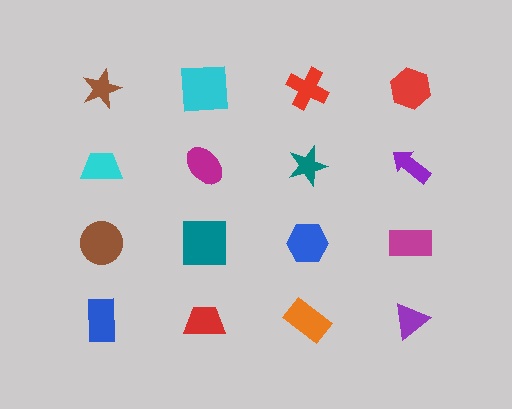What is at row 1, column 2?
A cyan square.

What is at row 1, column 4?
A red hexagon.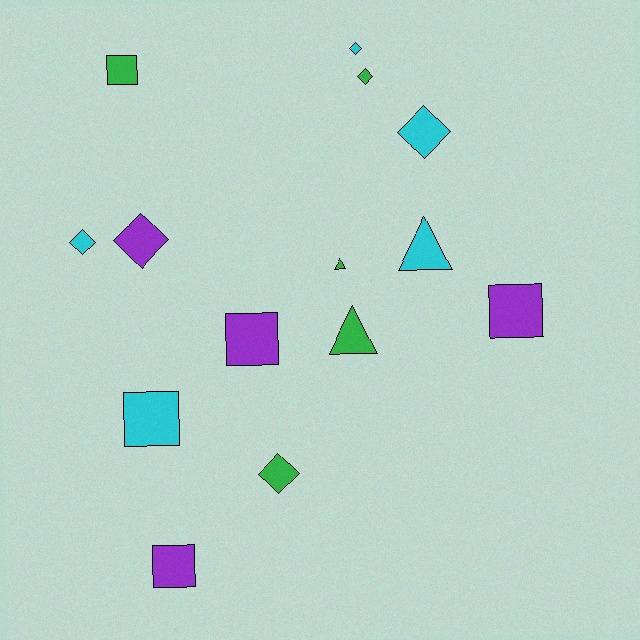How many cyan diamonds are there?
There are 3 cyan diamonds.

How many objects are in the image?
There are 14 objects.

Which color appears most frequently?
Green, with 5 objects.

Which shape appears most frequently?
Diamond, with 6 objects.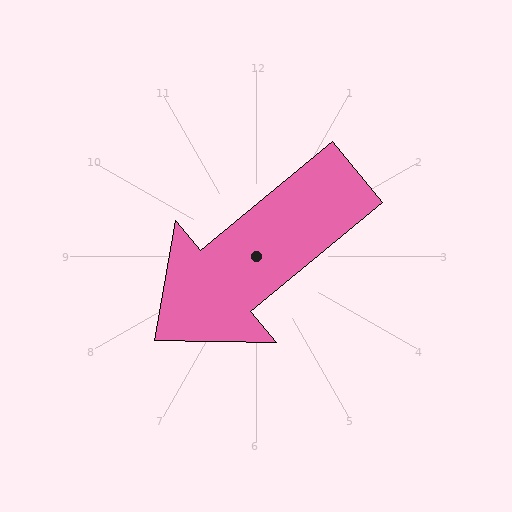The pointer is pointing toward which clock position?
Roughly 8 o'clock.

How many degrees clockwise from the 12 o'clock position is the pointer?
Approximately 230 degrees.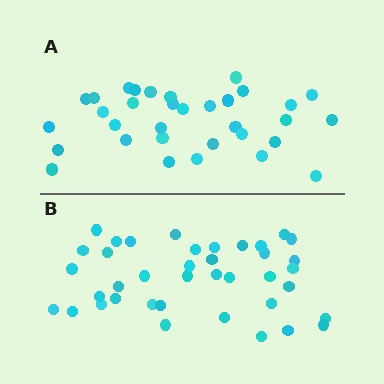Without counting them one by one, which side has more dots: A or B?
Region B (the bottom region) has more dots.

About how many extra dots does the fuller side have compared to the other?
Region B has about 6 more dots than region A.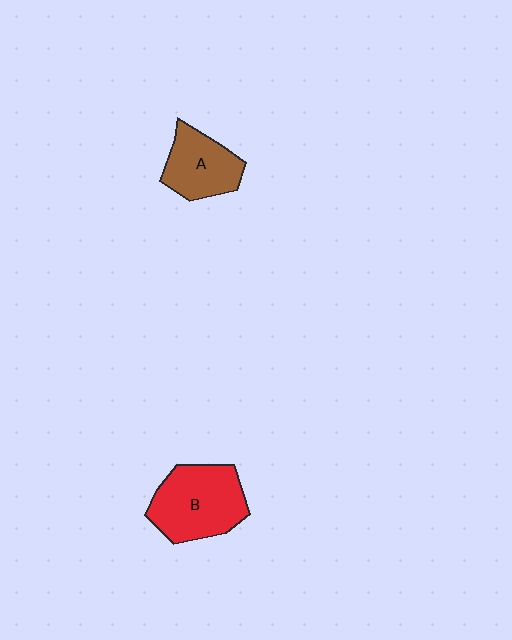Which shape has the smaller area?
Shape A (brown).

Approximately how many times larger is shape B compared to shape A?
Approximately 1.4 times.